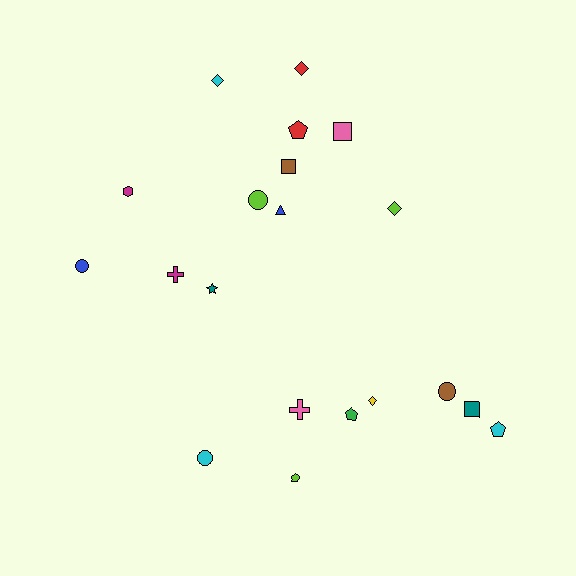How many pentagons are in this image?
There are 4 pentagons.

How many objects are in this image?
There are 20 objects.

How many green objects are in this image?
There is 1 green object.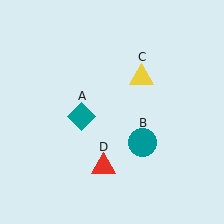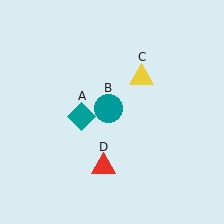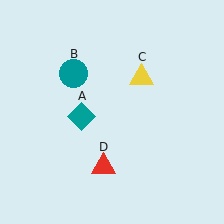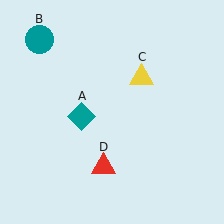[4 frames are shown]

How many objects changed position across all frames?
1 object changed position: teal circle (object B).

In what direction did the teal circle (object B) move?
The teal circle (object B) moved up and to the left.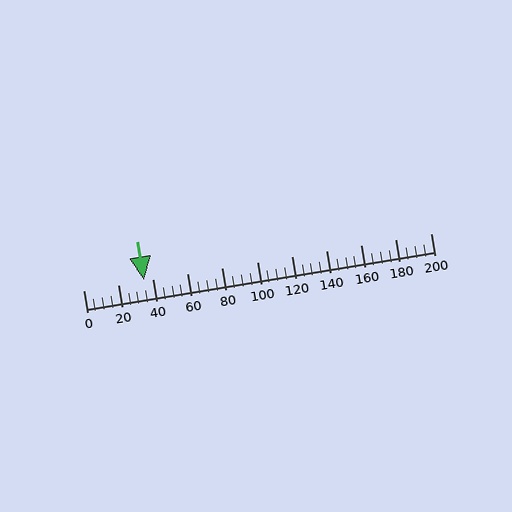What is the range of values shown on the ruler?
The ruler shows values from 0 to 200.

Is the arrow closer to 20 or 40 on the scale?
The arrow is closer to 40.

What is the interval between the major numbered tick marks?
The major tick marks are spaced 20 units apart.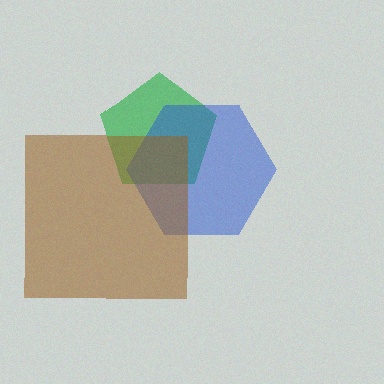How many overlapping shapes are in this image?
There are 3 overlapping shapes in the image.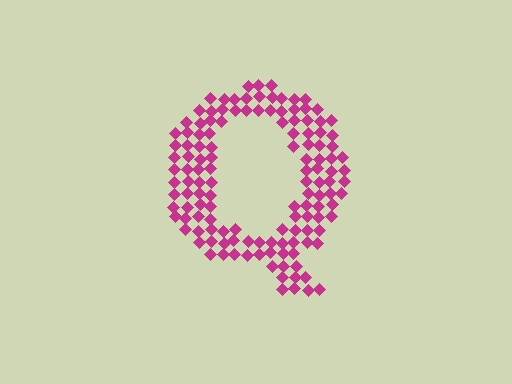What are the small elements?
The small elements are diamonds.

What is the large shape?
The large shape is the letter Q.